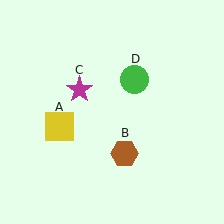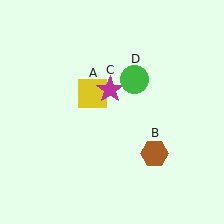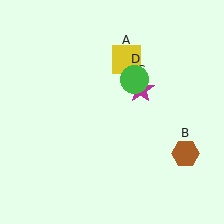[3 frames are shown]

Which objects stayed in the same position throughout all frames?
Green circle (object D) remained stationary.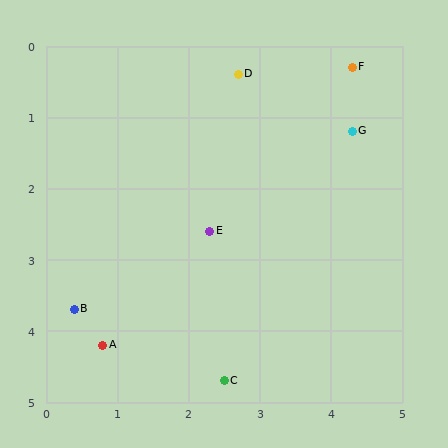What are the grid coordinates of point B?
Point B is at approximately (0.4, 3.7).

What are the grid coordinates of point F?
Point F is at approximately (4.3, 0.3).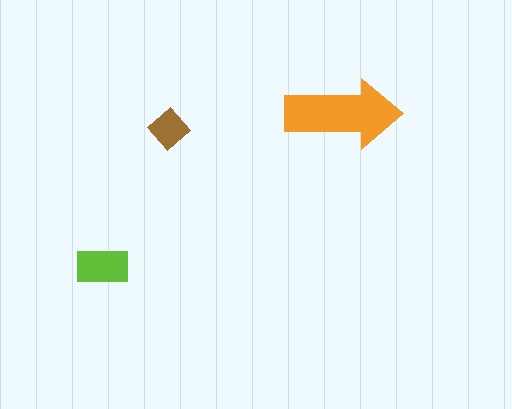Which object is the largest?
The orange arrow.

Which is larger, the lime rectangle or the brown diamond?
The lime rectangle.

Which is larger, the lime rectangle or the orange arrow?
The orange arrow.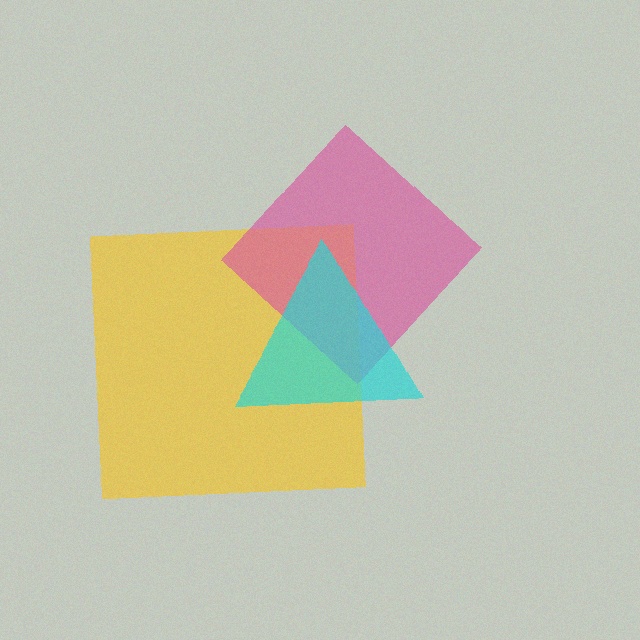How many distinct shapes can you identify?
There are 3 distinct shapes: a yellow square, a pink diamond, a cyan triangle.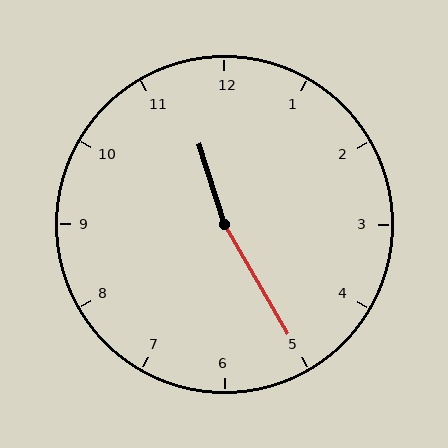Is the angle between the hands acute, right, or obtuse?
It is obtuse.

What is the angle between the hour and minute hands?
Approximately 168 degrees.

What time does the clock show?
11:25.